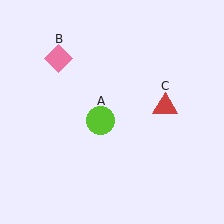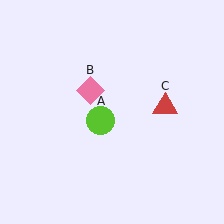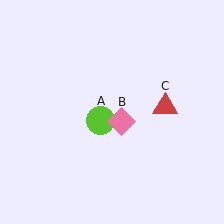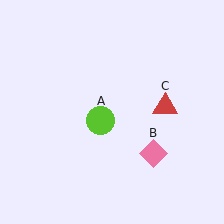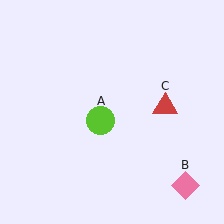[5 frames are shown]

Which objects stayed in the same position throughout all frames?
Lime circle (object A) and red triangle (object C) remained stationary.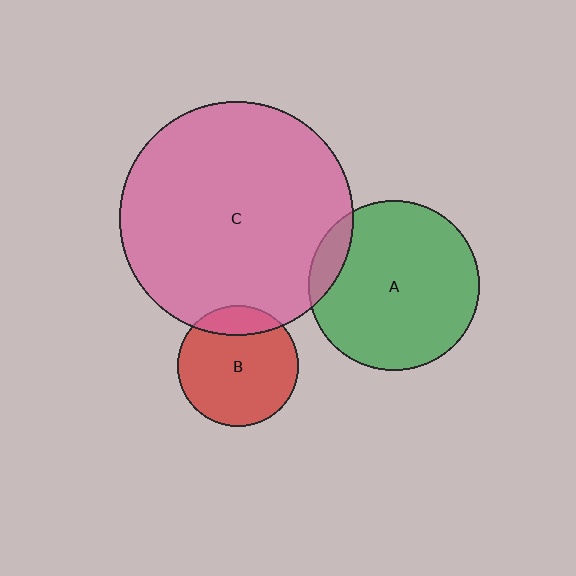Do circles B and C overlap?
Yes.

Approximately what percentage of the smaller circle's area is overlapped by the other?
Approximately 15%.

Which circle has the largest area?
Circle C (pink).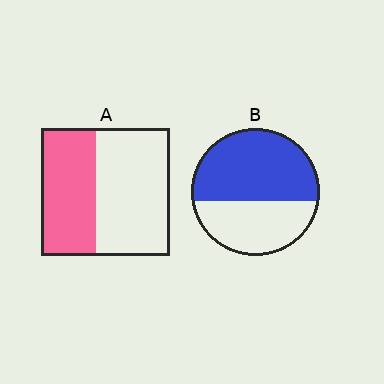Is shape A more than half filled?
No.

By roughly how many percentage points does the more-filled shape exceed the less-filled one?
By roughly 15 percentage points (B over A).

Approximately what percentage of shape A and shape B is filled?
A is approximately 45% and B is approximately 60%.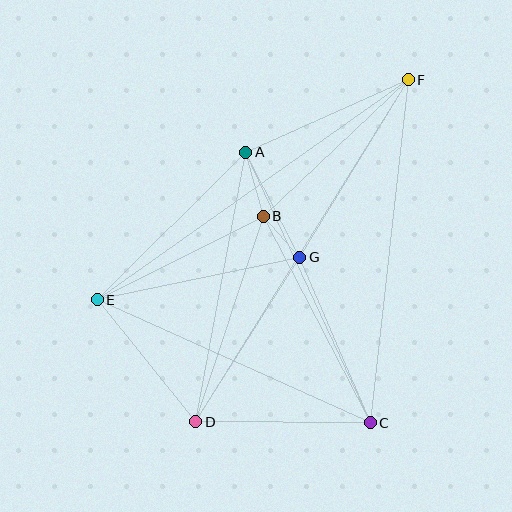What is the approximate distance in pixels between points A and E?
The distance between A and E is approximately 209 pixels.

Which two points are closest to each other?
Points B and G are closest to each other.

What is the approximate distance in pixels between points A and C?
The distance between A and C is approximately 298 pixels.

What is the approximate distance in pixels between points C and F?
The distance between C and F is approximately 345 pixels.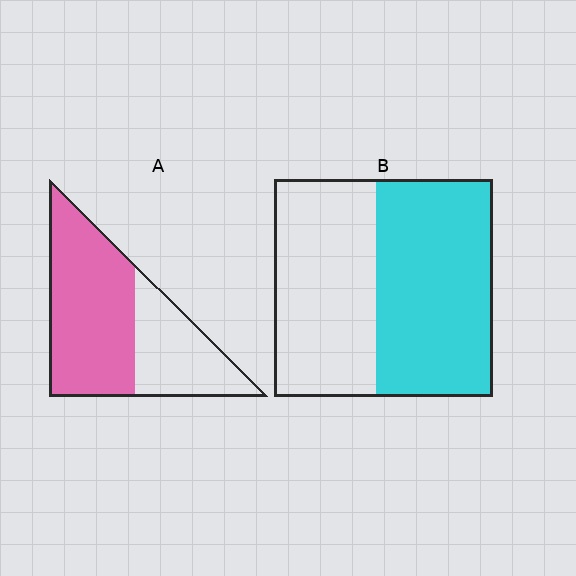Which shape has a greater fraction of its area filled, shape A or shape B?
Shape A.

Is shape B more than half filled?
Roughly half.